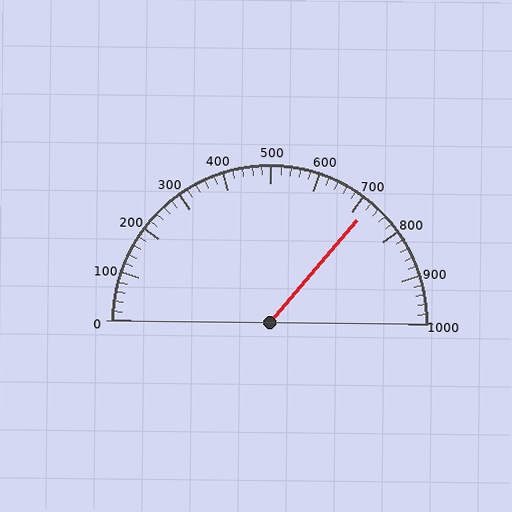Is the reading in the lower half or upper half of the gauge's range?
The reading is in the upper half of the range (0 to 1000).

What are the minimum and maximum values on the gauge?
The gauge ranges from 0 to 1000.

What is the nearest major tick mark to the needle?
The nearest major tick mark is 700.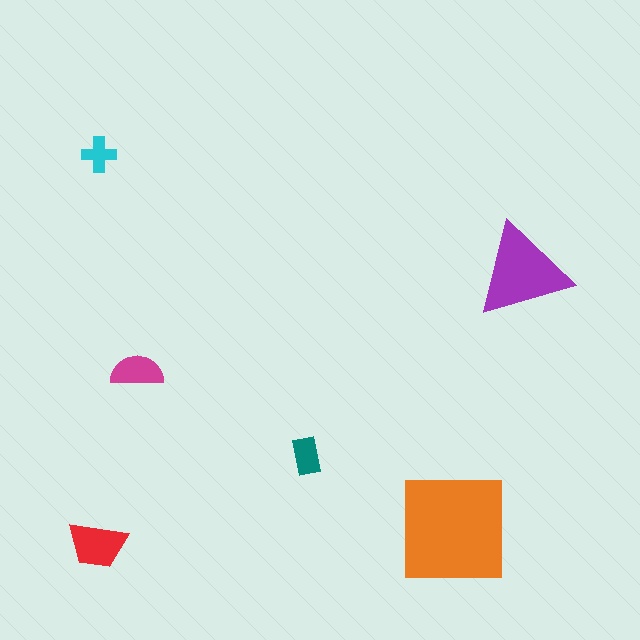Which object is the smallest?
The cyan cross.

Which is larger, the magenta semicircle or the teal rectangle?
The magenta semicircle.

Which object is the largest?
The orange square.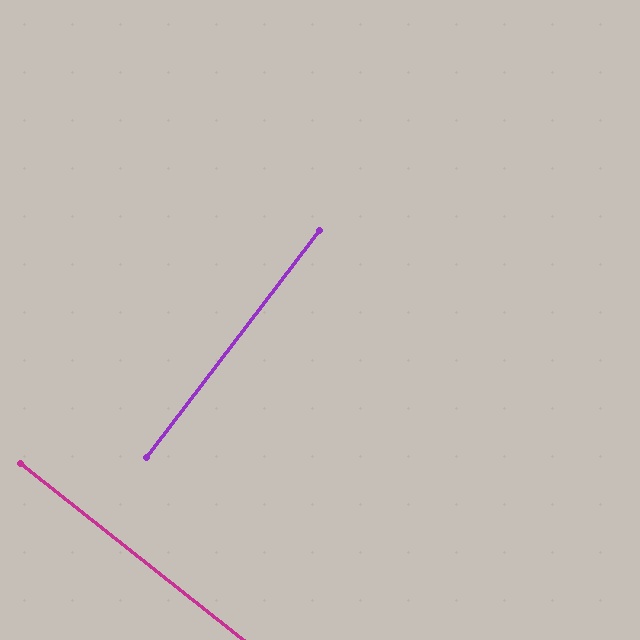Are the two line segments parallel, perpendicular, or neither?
Perpendicular — they meet at approximately 89°.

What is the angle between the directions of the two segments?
Approximately 89 degrees.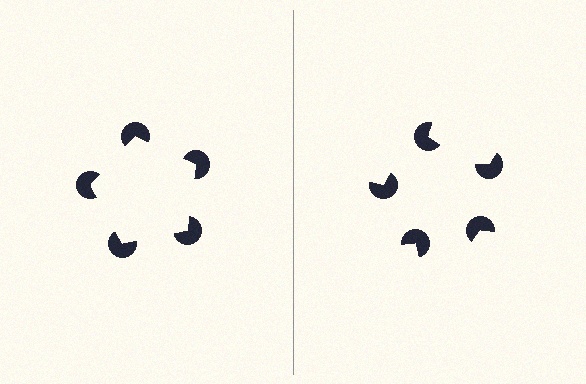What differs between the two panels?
The pac-man discs are positioned identically on both sides; only the wedge orientations differ. On the left they align to a pentagon; on the right they are misaligned.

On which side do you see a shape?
An illusory pentagon appears on the left side. On the right side the wedge cuts are rotated, so no coherent shape forms.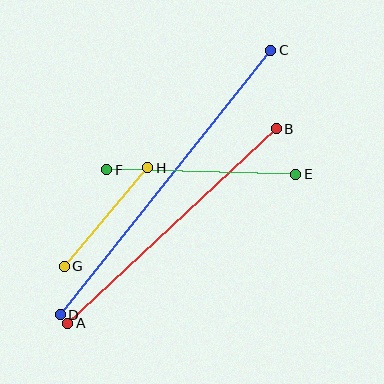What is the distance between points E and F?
The distance is approximately 189 pixels.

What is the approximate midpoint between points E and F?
The midpoint is at approximately (201, 172) pixels.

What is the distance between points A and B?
The distance is approximately 285 pixels.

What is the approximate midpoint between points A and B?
The midpoint is at approximately (172, 226) pixels.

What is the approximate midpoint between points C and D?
The midpoint is at approximately (166, 183) pixels.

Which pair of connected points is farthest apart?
Points C and D are farthest apart.